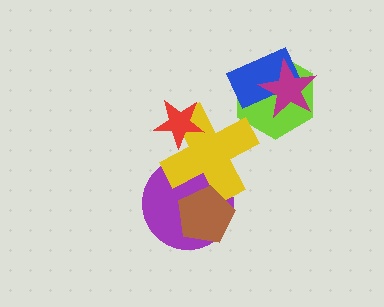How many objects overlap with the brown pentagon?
2 objects overlap with the brown pentagon.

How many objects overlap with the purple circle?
2 objects overlap with the purple circle.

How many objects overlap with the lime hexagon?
2 objects overlap with the lime hexagon.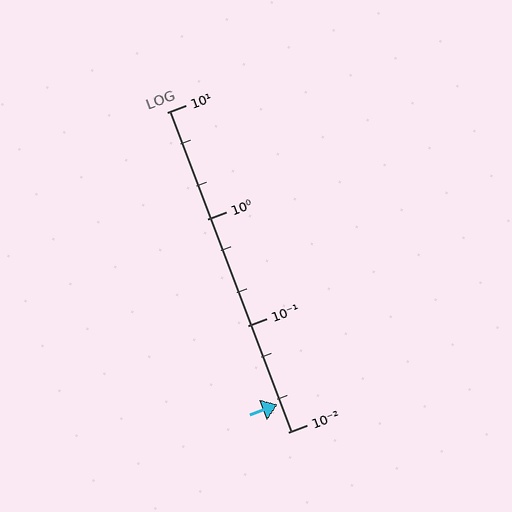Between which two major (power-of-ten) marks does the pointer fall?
The pointer is between 0.01 and 0.1.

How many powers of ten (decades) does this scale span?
The scale spans 3 decades, from 0.01 to 10.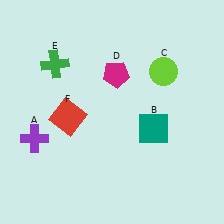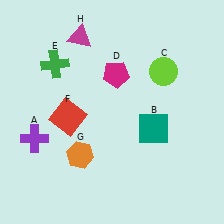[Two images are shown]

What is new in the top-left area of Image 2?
A magenta triangle (H) was added in the top-left area of Image 2.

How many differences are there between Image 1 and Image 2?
There are 2 differences between the two images.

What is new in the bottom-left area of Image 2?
An orange hexagon (G) was added in the bottom-left area of Image 2.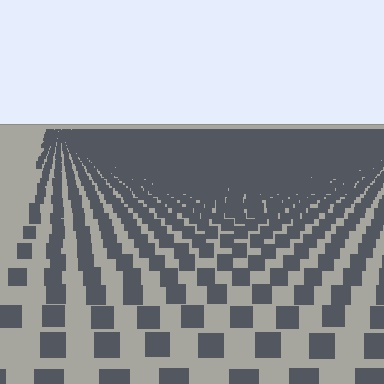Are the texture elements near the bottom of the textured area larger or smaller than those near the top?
Larger. Near the bottom, elements are closer to the viewer and appear at a bigger on-screen size.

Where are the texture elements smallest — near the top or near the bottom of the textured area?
Near the top.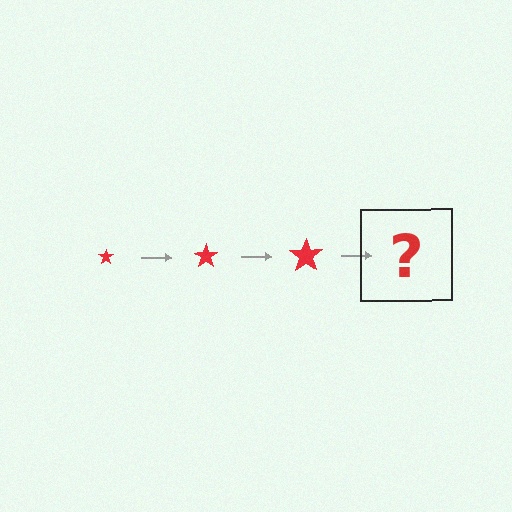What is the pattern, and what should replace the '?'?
The pattern is that the star gets progressively larger each step. The '?' should be a red star, larger than the previous one.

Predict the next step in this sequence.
The next step is a red star, larger than the previous one.